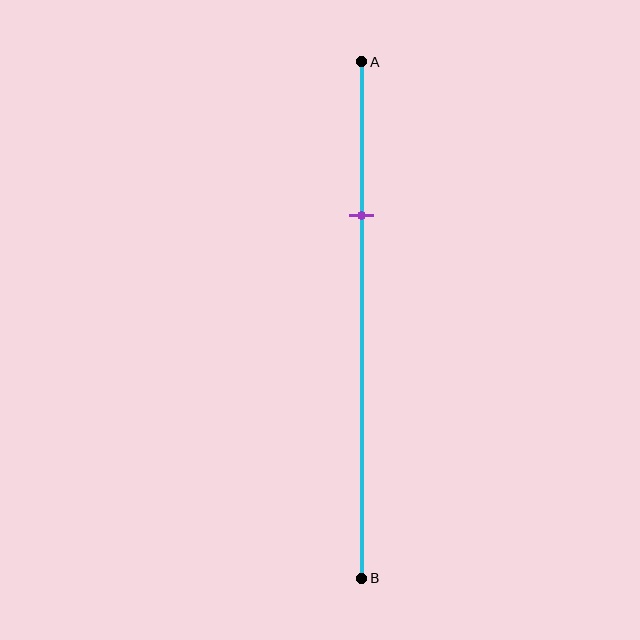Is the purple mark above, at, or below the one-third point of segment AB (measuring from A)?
The purple mark is above the one-third point of segment AB.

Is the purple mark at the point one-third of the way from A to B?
No, the mark is at about 30% from A, not at the 33% one-third point.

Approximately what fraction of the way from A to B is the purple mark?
The purple mark is approximately 30% of the way from A to B.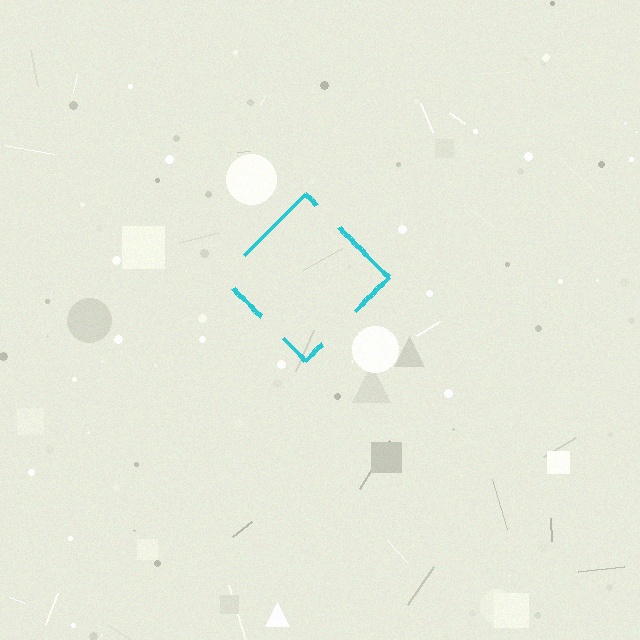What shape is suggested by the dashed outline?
The dashed outline suggests a diamond.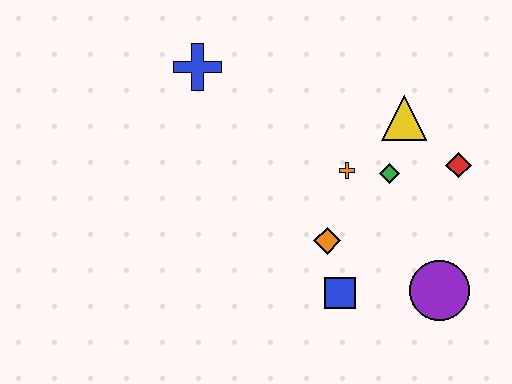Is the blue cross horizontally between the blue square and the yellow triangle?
No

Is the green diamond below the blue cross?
Yes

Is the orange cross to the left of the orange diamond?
No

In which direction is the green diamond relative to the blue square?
The green diamond is above the blue square.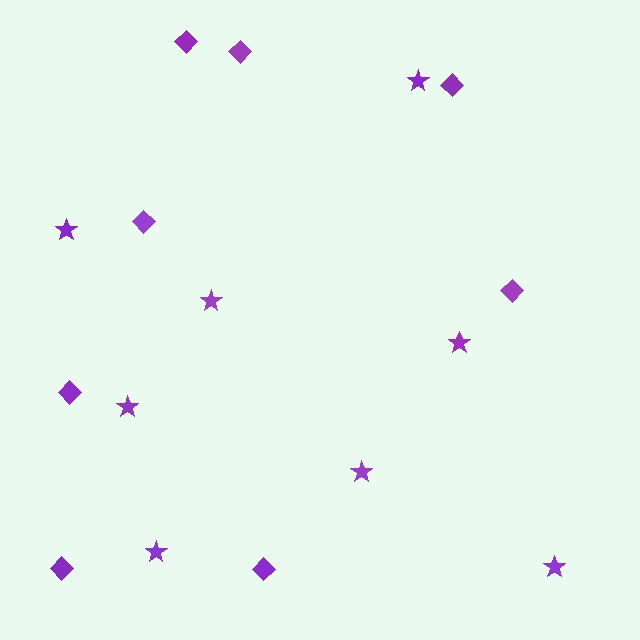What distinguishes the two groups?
There are 2 groups: one group of stars (8) and one group of diamonds (8).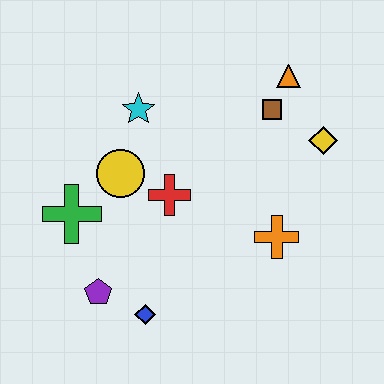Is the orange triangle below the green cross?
No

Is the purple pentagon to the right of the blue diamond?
No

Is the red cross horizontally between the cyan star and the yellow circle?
No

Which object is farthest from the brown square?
The purple pentagon is farthest from the brown square.